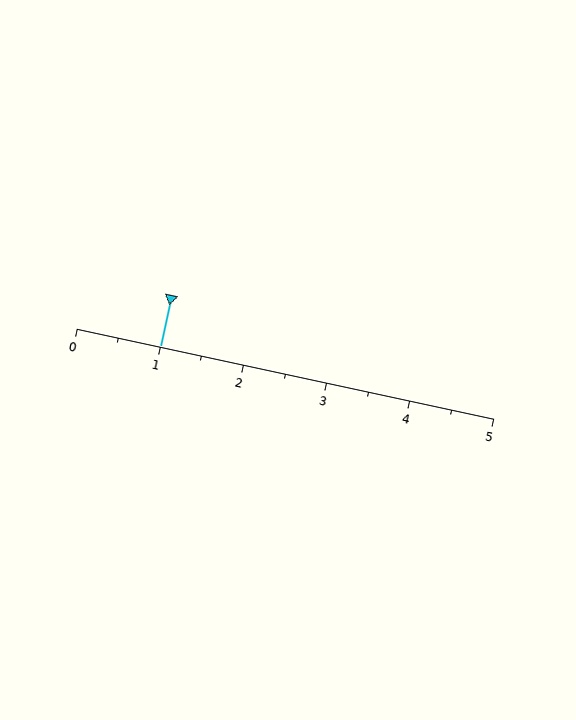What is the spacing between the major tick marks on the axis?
The major ticks are spaced 1 apart.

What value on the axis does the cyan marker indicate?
The marker indicates approximately 1.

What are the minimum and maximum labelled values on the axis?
The axis runs from 0 to 5.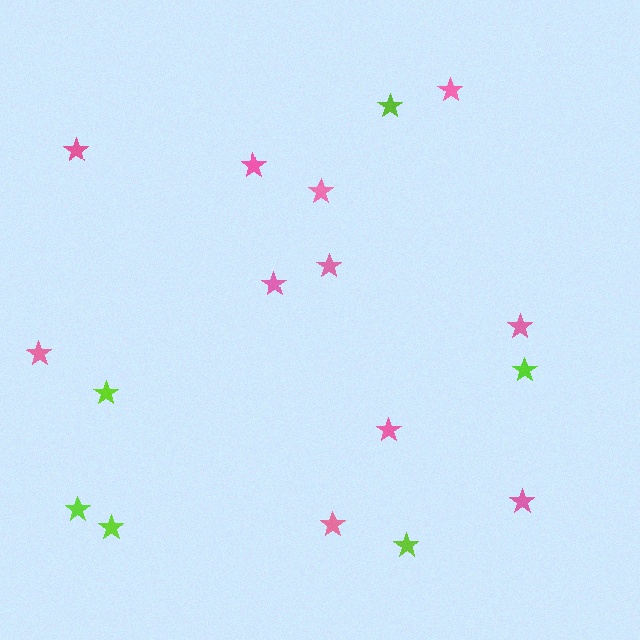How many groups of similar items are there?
There are 2 groups: one group of lime stars (6) and one group of pink stars (11).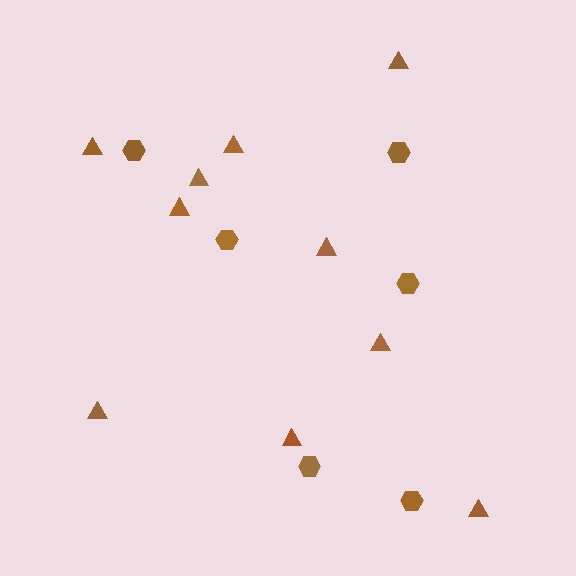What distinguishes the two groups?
There are 2 groups: one group of triangles (10) and one group of hexagons (6).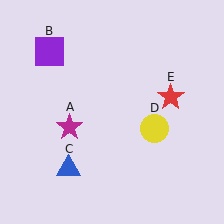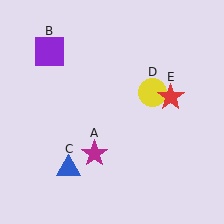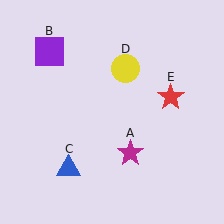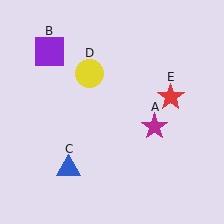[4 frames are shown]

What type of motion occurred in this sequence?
The magenta star (object A), yellow circle (object D) rotated counterclockwise around the center of the scene.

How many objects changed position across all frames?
2 objects changed position: magenta star (object A), yellow circle (object D).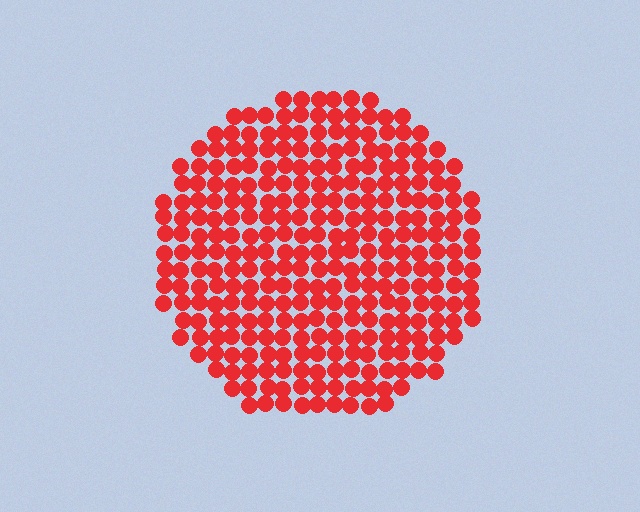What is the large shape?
The large shape is a circle.